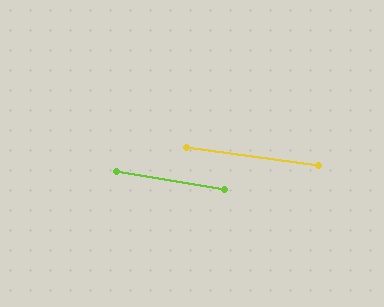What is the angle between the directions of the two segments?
Approximately 2 degrees.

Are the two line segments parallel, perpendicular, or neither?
Parallel — their directions differ by only 1.9°.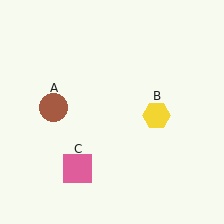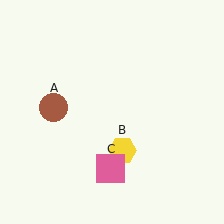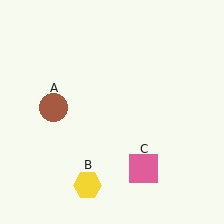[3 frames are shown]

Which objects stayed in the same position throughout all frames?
Brown circle (object A) remained stationary.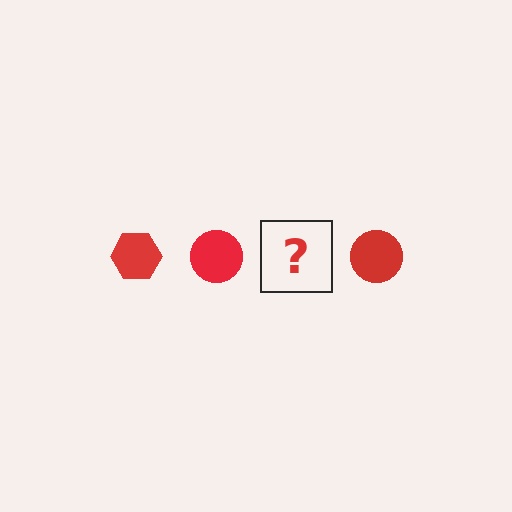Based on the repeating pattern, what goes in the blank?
The blank should be a red hexagon.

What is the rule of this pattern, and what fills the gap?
The rule is that the pattern cycles through hexagon, circle shapes in red. The gap should be filled with a red hexagon.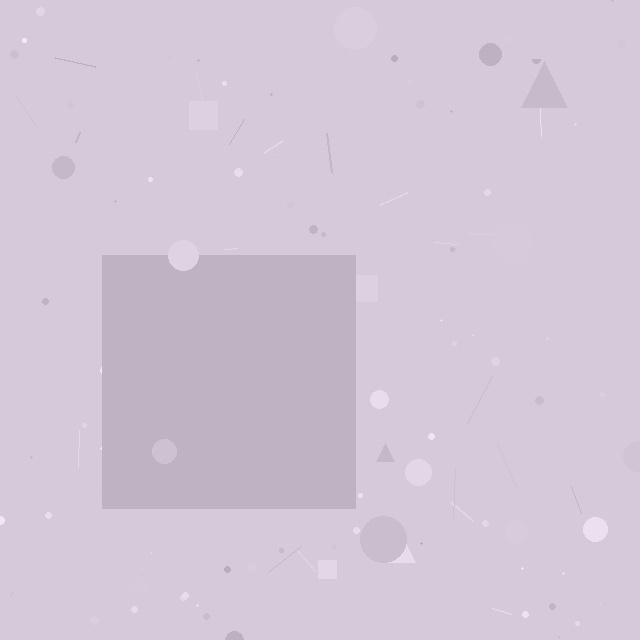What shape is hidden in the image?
A square is hidden in the image.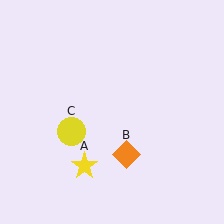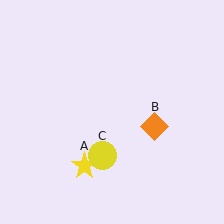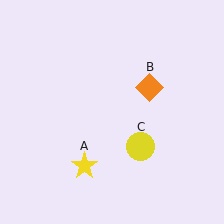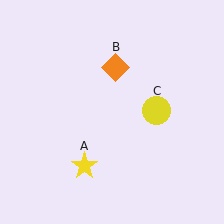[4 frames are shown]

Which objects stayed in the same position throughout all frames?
Yellow star (object A) remained stationary.